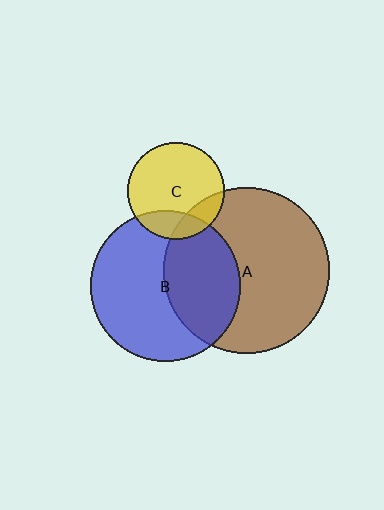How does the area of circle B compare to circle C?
Approximately 2.4 times.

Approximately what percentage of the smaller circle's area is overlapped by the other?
Approximately 40%.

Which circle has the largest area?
Circle A (brown).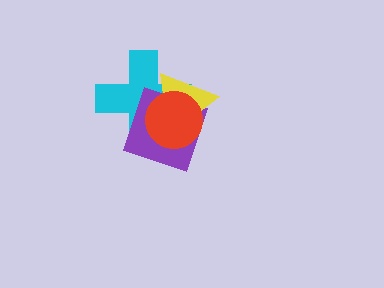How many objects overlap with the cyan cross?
3 objects overlap with the cyan cross.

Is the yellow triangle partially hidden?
Yes, it is partially covered by another shape.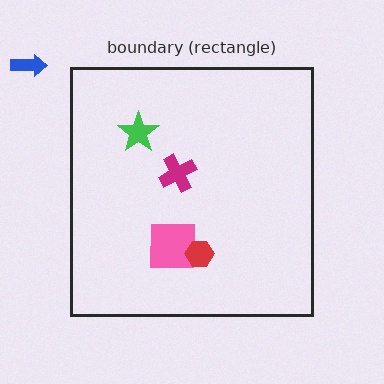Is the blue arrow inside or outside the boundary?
Outside.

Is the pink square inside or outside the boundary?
Inside.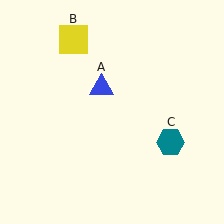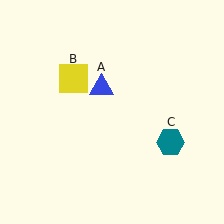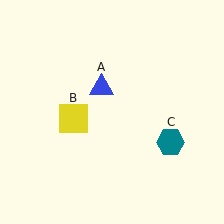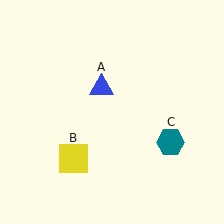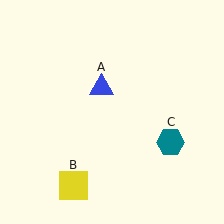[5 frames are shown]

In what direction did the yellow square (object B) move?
The yellow square (object B) moved down.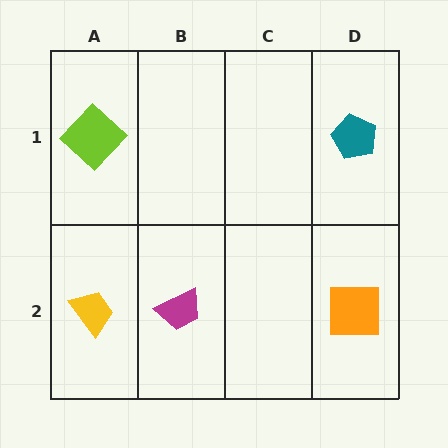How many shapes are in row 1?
2 shapes.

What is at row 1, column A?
A lime diamond.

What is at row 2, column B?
A magenta trapezoid.